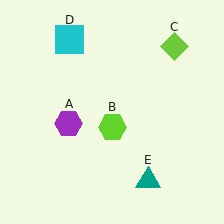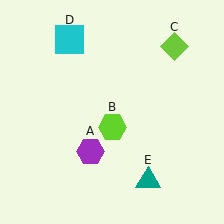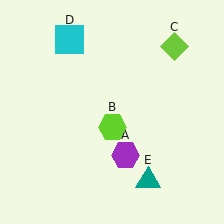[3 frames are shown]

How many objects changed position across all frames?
1 object changed position: purple hexagon (object A).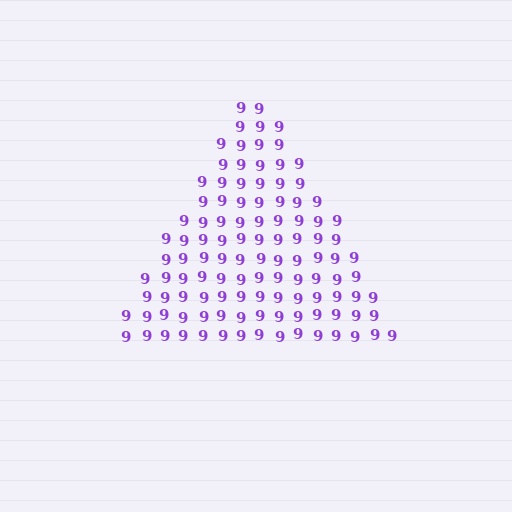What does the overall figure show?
The overall figure shows a triangle.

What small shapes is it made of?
It is made of small digit 9's.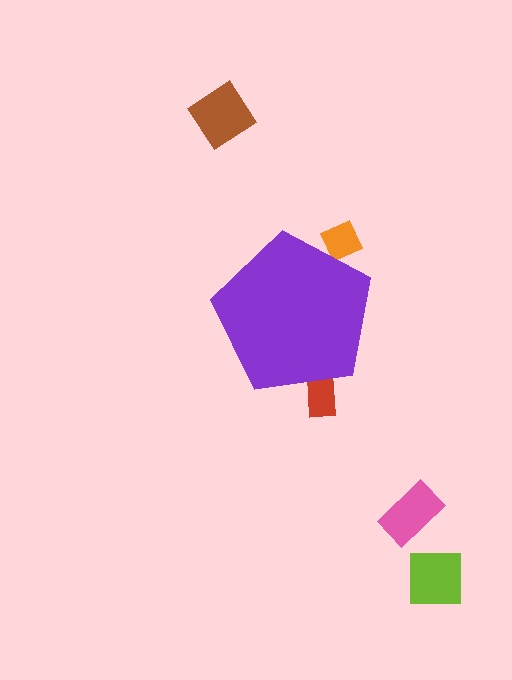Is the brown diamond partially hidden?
No, the brown diamond is fully visible.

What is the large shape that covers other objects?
A purple pentagon.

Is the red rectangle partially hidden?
Yes, the red rectangle is partially hidden behind the purple pentagon.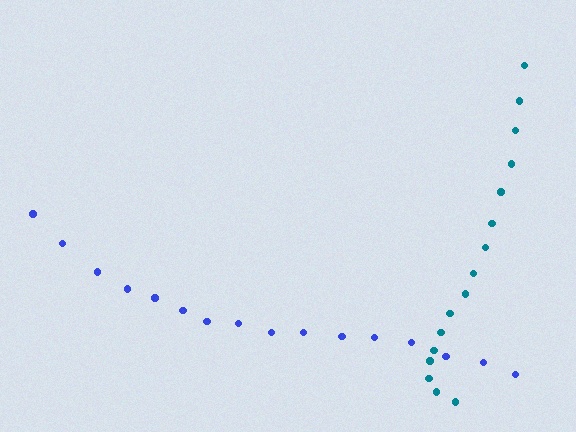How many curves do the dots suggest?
There are 2 distinct paths.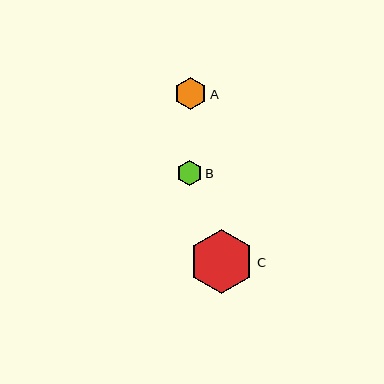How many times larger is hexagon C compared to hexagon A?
Hexagon C is approximately 2.0 times the size of hexagon A.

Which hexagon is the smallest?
Hexagon B is the smallest with a size of approximately 26 pixels.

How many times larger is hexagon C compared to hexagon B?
Hexagon C is approximately 2.5 times the size of hexagon B.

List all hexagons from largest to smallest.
From largest to smallest: C, A, B.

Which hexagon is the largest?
Hexagon C is the largest with a size of approximately 65 pixels.